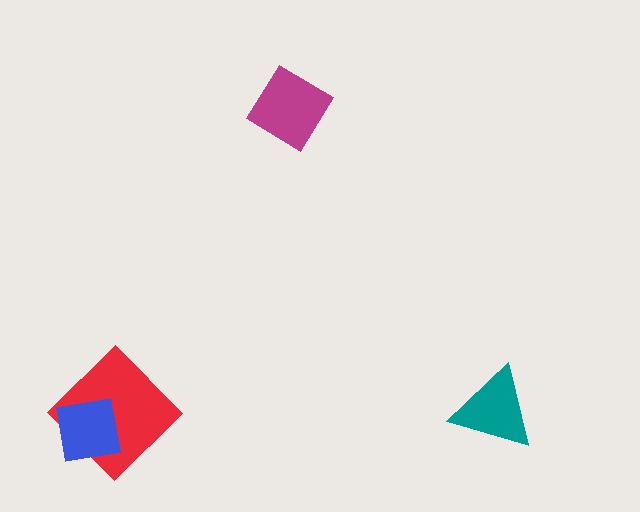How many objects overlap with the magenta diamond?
0 objects overlap with the magenta diamond.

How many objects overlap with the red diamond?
1 object overlaps with the red diamond.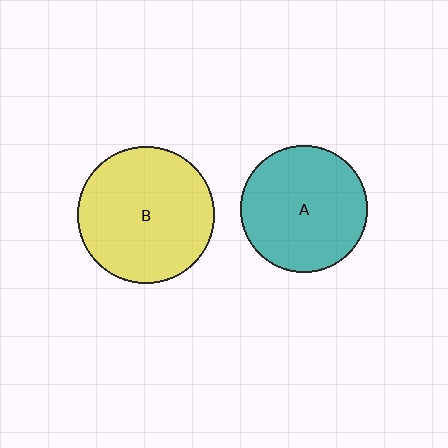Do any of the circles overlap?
No, none of the circles overlap.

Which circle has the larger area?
Circle B (yellow).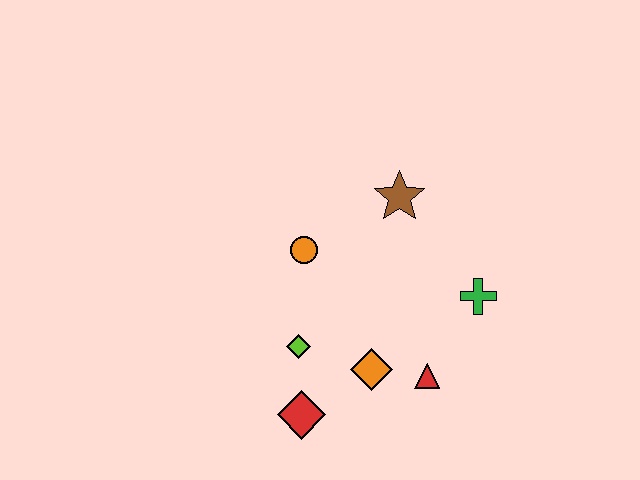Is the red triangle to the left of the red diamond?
No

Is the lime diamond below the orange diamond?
No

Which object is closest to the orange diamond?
The red triangle is closest to the orange diamond.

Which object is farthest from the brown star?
The red diamond is farthest from the brown star.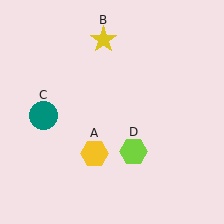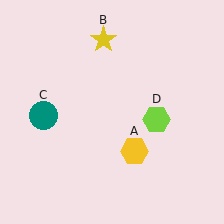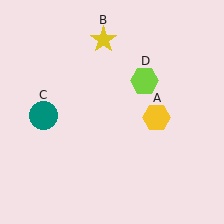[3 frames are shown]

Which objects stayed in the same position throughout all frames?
Yellow star (object B) and teal circle (object C) remained stationary.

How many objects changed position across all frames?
2 objects changed position: yellow hexagon (object A), lime hexagon (object D).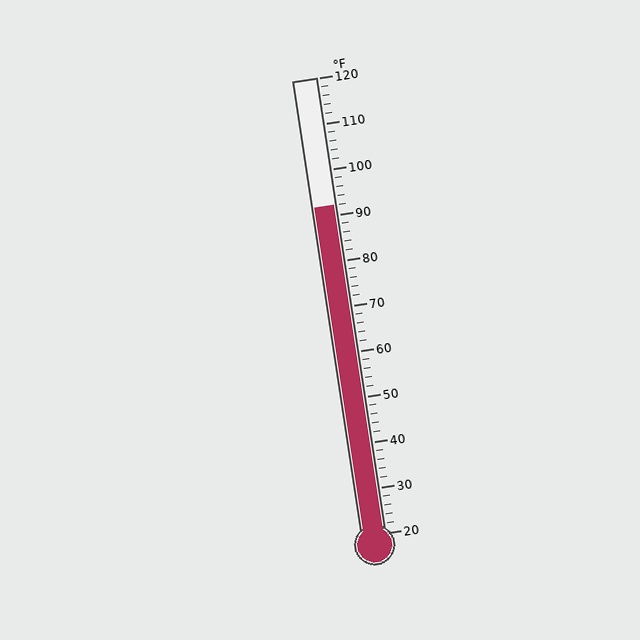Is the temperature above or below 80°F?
The temperature is above 80°F.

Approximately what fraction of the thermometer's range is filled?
The thermometer is filled to approximately 70% of its range.